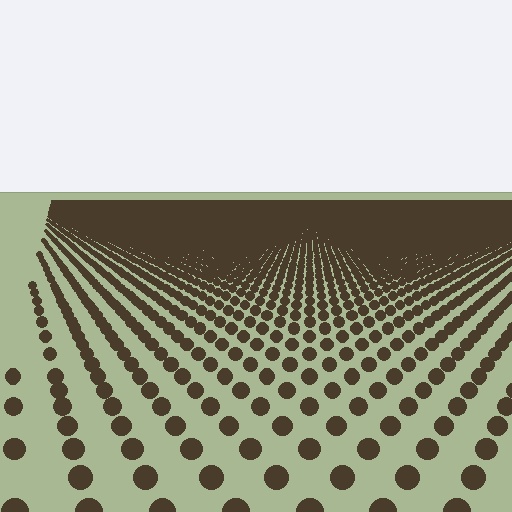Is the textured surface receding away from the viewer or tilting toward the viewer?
The surface is receding away from the viewer. Texture elements get smaller and denser toward the top.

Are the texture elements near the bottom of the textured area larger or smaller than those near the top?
Larger. Near the bottom, elements are closer to the viewer and appear at a bigger on-screen size.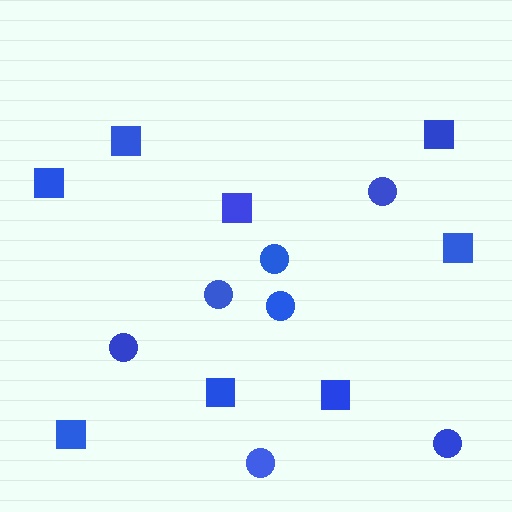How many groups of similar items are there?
There are 2 groups: one group of squares (8) and one group of circles (7).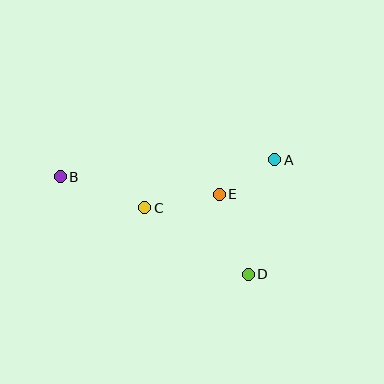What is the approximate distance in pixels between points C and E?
The distance between C and E is approximately 76 pixels.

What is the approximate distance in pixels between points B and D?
The distance between B and D is approximately 212 pixels.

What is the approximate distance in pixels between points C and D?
The distance between C and D is approximately 123 pixels.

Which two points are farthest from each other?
Points A and B are farthest from each other.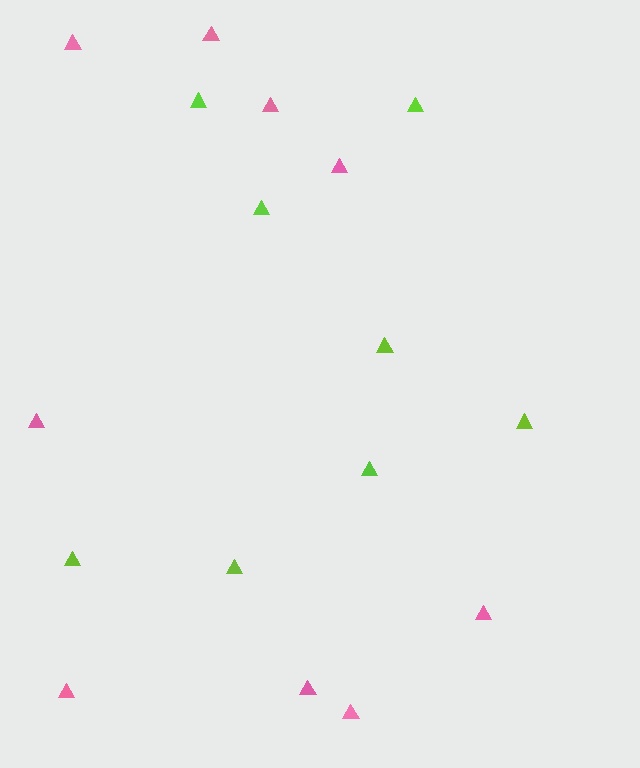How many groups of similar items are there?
There are 2 groups: one group of lime triangles (8) and one group of pink triangles (9).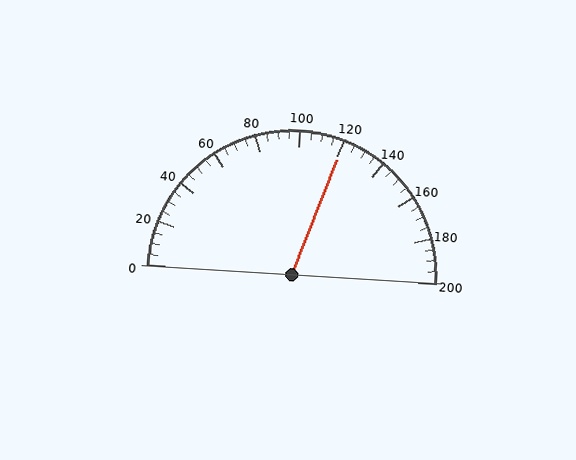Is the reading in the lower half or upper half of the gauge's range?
The reading is in the upper half of the range (0 to 200).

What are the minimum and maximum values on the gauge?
The gauge ranges from 0 to 200.